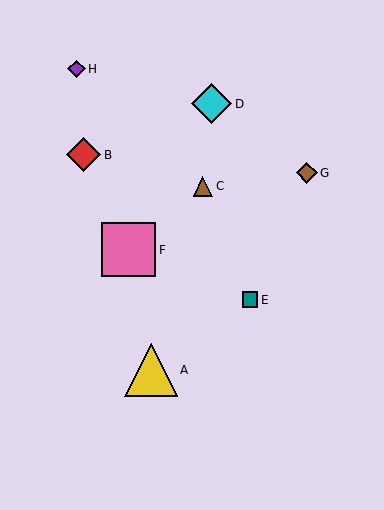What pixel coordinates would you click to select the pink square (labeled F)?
Click at (129, 250) to select the pink square F.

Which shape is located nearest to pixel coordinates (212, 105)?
The cyan diamond (labeled D) at (212, 104) is nearest to that location.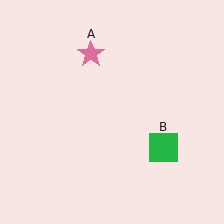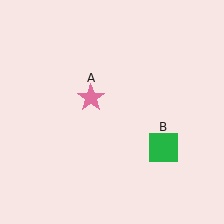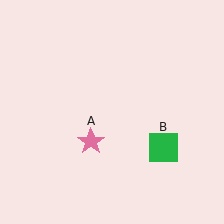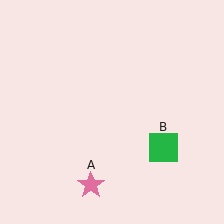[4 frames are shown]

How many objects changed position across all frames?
1 object changed position: pink star (object A).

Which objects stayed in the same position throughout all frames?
Green square (object B) remained stationary.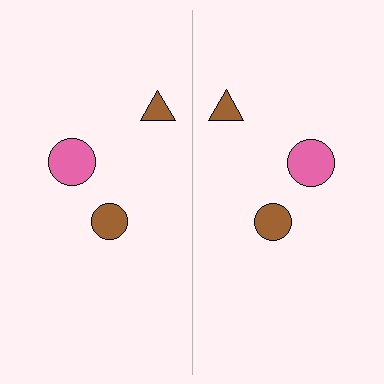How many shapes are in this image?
There are 6 shapes in this image.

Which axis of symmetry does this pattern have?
The pattern has a vertical axis of symmetry running through the center of the image.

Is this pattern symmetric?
Yes, this pattern has bilateral (reflection) symmetry.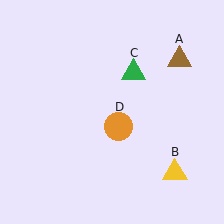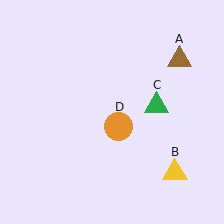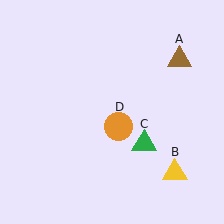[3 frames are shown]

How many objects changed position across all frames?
1 object changed position: green triangle (object C).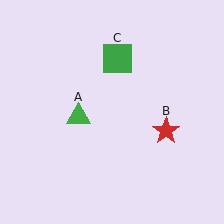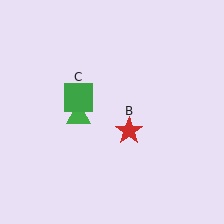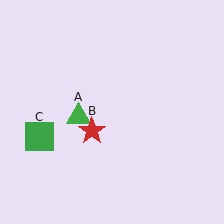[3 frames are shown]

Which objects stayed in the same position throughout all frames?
Green triangle (object A) remained stationary.